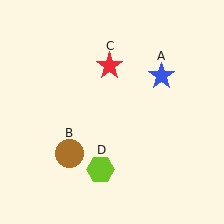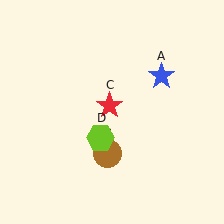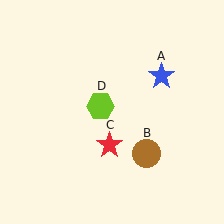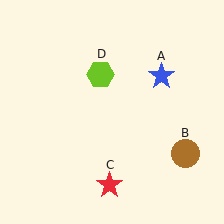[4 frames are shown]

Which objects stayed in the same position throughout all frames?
Blue star (object A) remained stationary.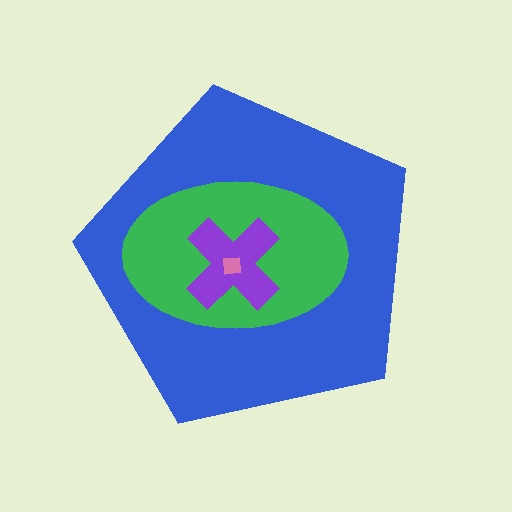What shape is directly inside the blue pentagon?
The green ellipse.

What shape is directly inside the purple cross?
The pink square.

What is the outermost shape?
The blue pentagon.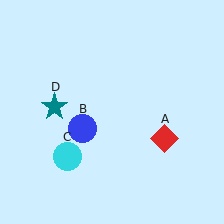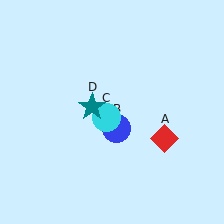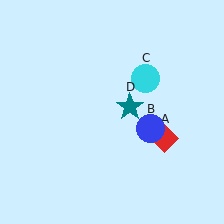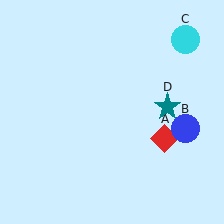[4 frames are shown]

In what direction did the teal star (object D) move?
The teal star (object D) moved right.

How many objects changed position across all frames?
3 objects changed position: blue circle (object B), cyan circle (object C), teal star (object D).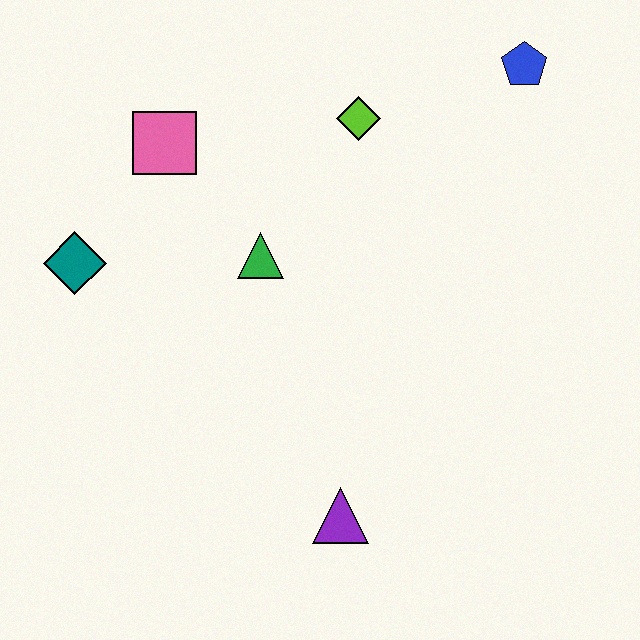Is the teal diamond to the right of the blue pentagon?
No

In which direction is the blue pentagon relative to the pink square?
The blue pentagon is to the right of the pink square.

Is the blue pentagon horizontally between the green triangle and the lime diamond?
No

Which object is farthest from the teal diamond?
The blue pentagon is farthest from the teal diamond.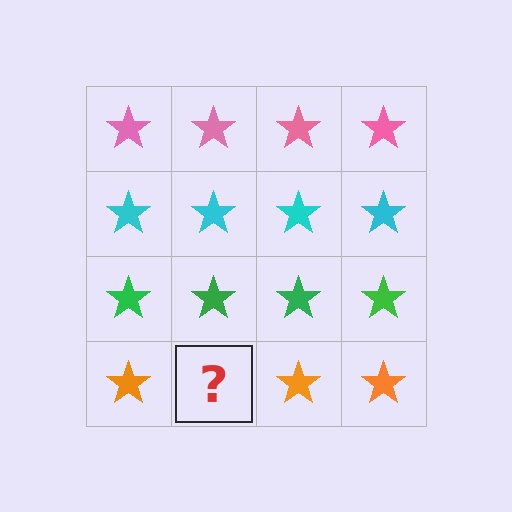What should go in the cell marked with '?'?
The missing cell should contain an orange star.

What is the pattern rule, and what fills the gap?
The rule is that each row has a consistent color. The gap should be filled with an orange star.